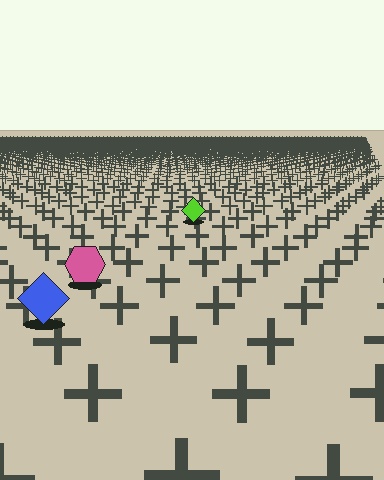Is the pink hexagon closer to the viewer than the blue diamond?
No. The blue diamond is closer — you can tell from the texture gradient: the ground texture is coarser near it.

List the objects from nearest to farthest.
From nearest to farthest: the blue diamond, the pink hexagon, the lime diamond.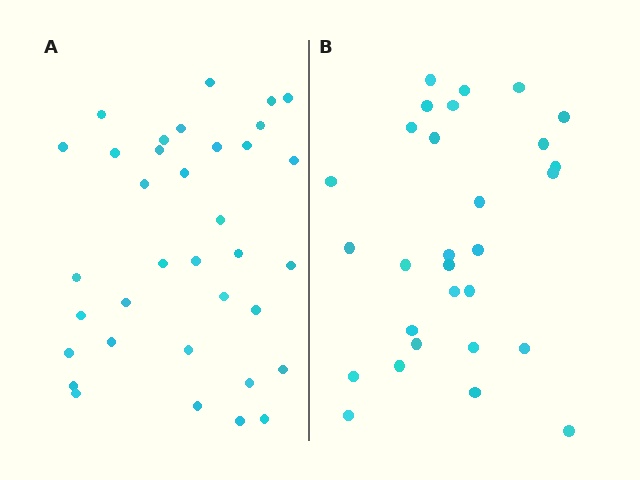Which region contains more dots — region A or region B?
Region A (the left region) has more dots.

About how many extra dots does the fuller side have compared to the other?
Region A has about 6 more dots than region B.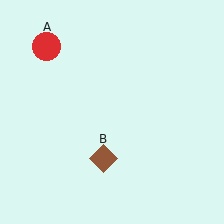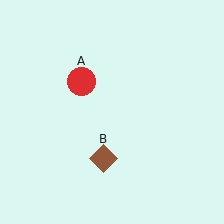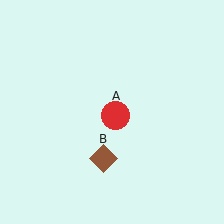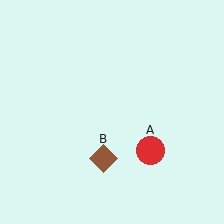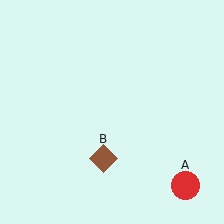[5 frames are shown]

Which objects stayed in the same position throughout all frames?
Brown diamond (object B) remained stationary.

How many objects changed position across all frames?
1 object changed position: red circle (object A).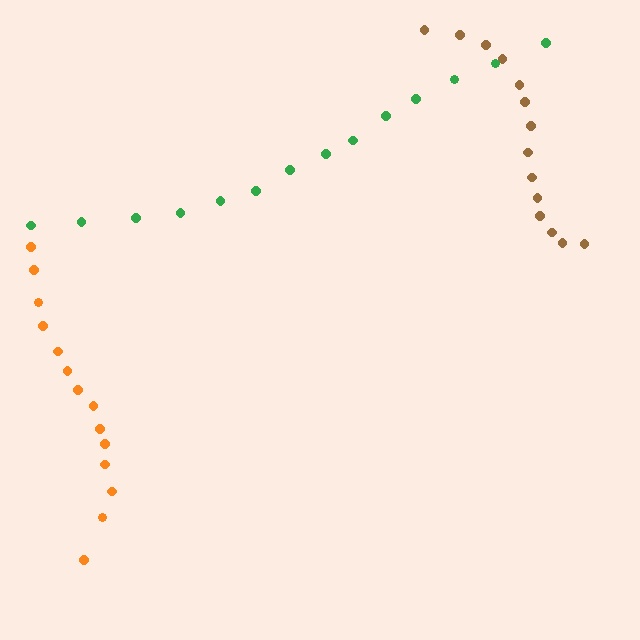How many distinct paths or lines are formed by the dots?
There are 3 distinct paths.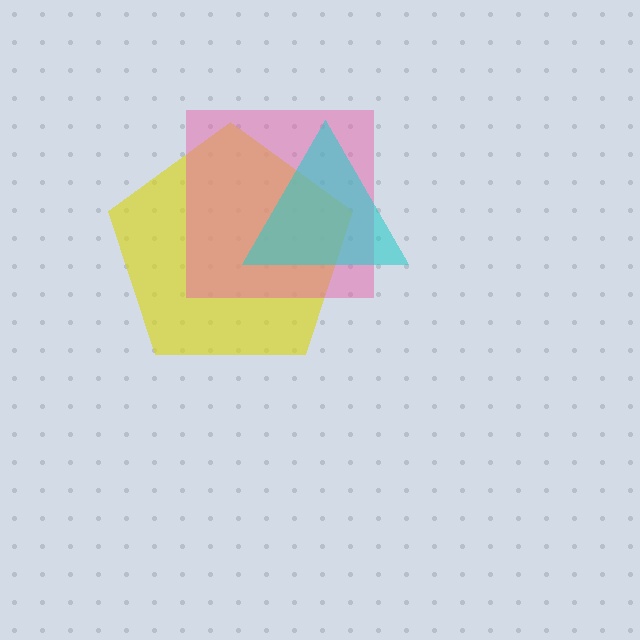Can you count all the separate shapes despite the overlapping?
Yes, there are 3 separate shapes.